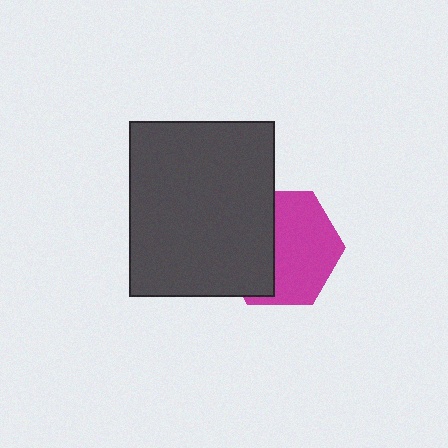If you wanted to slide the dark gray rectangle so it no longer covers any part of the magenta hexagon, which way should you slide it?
Slide it left — that is the most direct way to separate the two shapes.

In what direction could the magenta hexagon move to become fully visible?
The magenta hexagon could move right. That would shift it out from behind the dark gray rectangle entirely.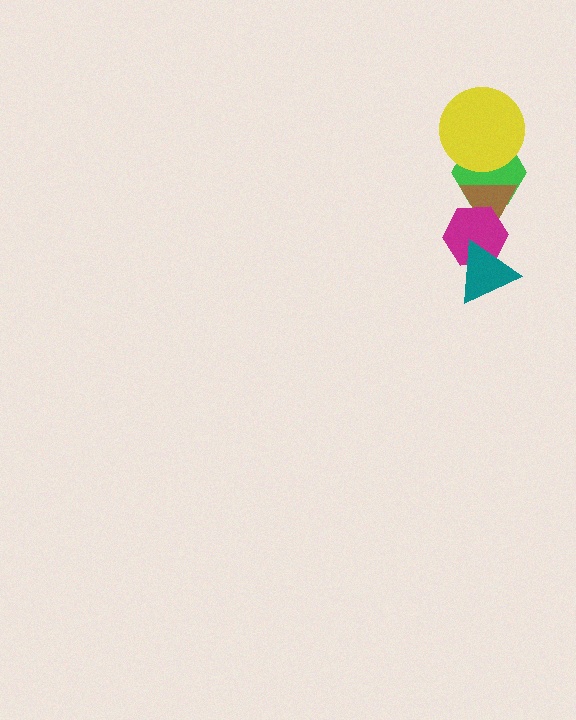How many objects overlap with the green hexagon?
2 objects overlap with the green hexagon.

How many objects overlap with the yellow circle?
1 object overlaps with the yellow circle.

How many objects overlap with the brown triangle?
2 objects overlap with the brown triangle.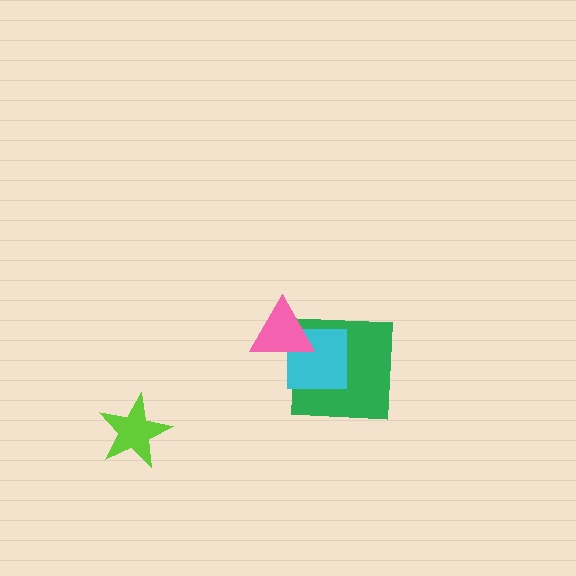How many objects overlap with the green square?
2 objects overlap with the green square.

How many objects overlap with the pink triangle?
2 objects overlap with the pink triangle.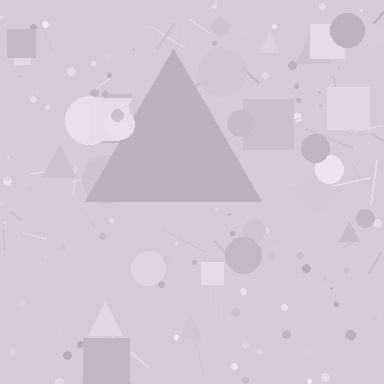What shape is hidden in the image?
A triangle is hidden in the image.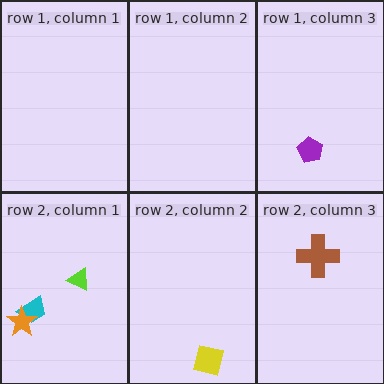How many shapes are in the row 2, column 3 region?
1.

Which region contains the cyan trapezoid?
The row 2, column 1 region.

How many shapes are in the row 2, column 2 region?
1.